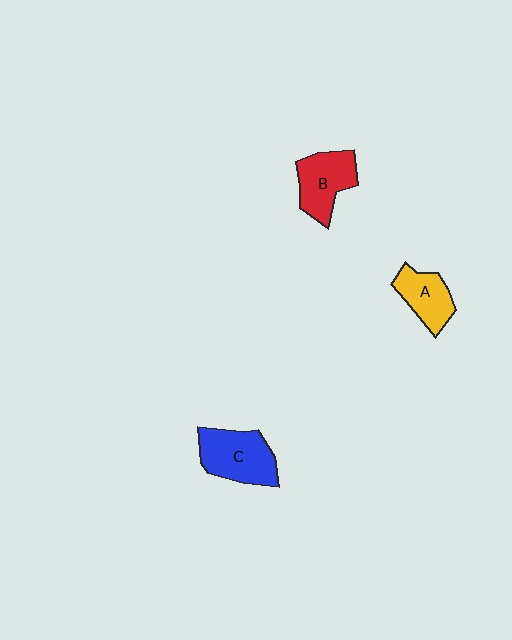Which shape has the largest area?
Shape C (blue).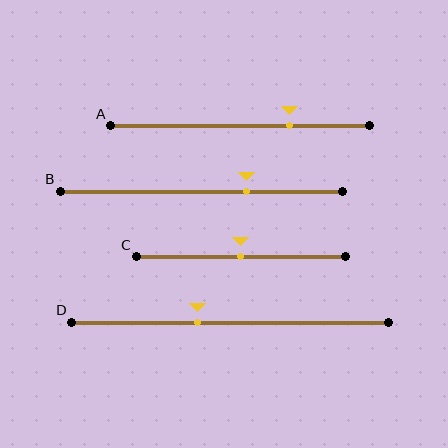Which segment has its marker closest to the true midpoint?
Segment C has its marker closest to the true midpoint.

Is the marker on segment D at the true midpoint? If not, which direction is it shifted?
No, the marker on segment D is shifted to the left by about 10% of the segment length.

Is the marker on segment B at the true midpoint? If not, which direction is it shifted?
No, the marker on segment B is shifted to the right by about 16% of the segment length.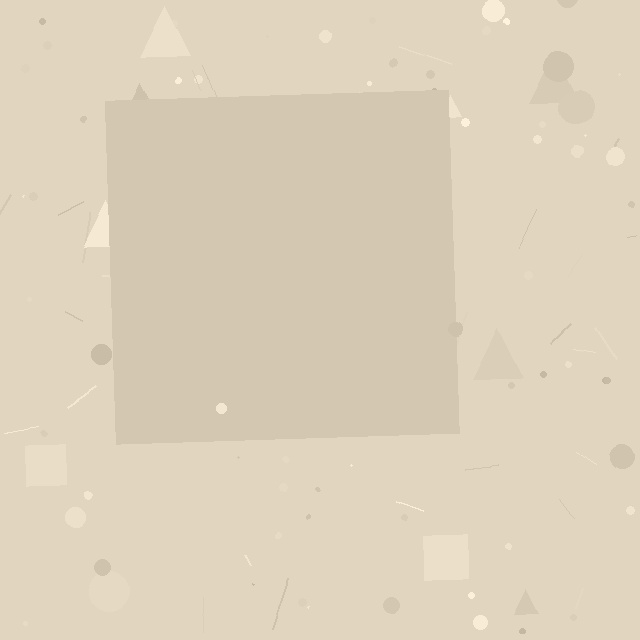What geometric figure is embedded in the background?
A square is embedded in the background.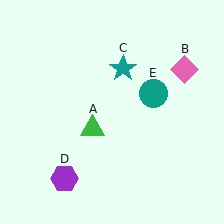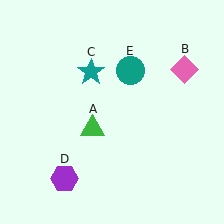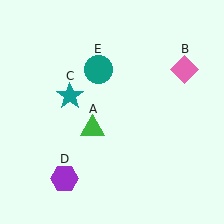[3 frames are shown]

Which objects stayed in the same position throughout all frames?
Green triangle (object A) and pink diamond (object B) and purple hexagon (object D) remained stationary.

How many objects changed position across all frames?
2 objects changed position: teal star (object C), teal circle (object E).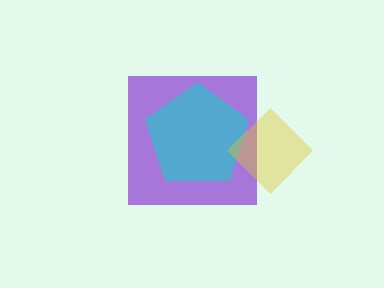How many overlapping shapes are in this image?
There are 3 overlapping shapes in the image.